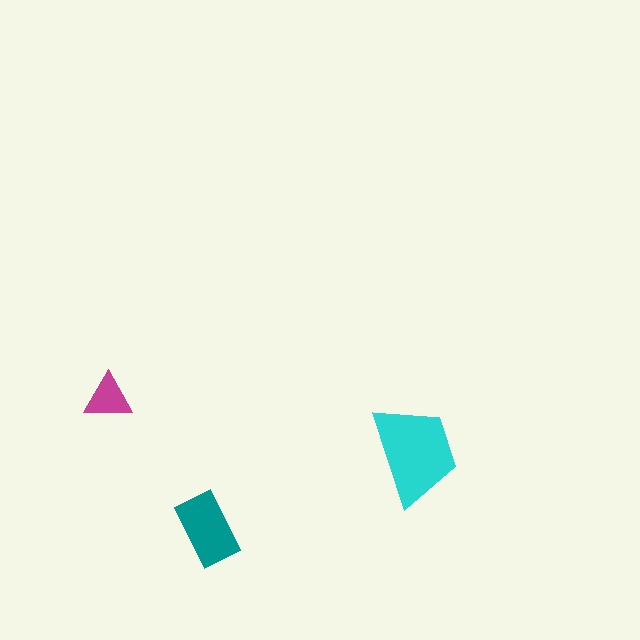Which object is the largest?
The cyan trapezoid.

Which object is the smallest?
The magenta triangle.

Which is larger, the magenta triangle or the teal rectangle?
The teal rectangle.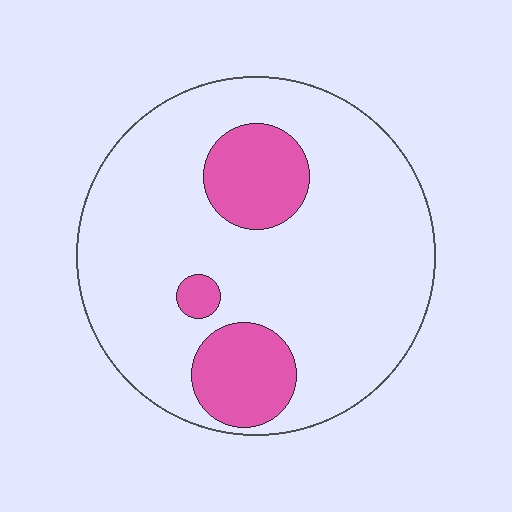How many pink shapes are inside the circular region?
3.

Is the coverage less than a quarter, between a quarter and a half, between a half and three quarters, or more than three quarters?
Less than a quarter.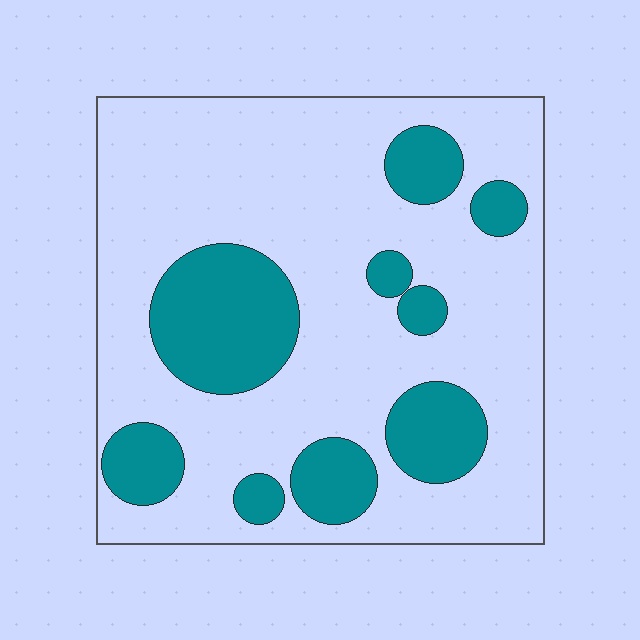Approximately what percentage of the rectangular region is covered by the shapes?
Approximately 25%.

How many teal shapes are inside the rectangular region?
9.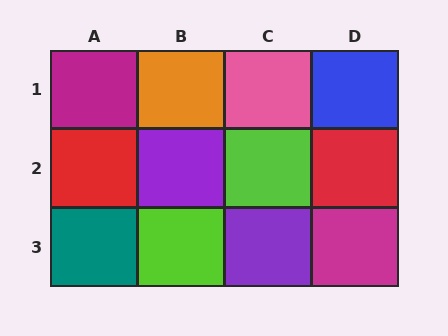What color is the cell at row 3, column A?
Teal.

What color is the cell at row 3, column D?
Magenta.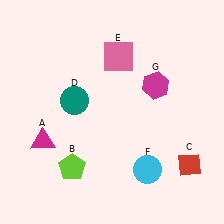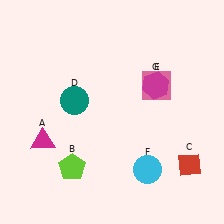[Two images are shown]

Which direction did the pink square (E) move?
The pink square (E) moved right.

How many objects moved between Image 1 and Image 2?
1 object moved between the two images.